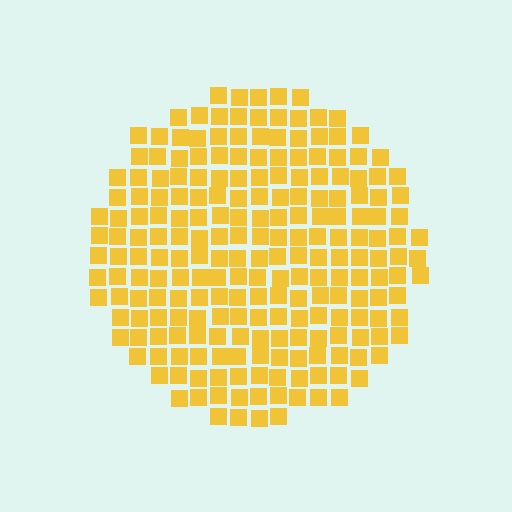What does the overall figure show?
The overall figure shows a circle.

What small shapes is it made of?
It is made of small squares.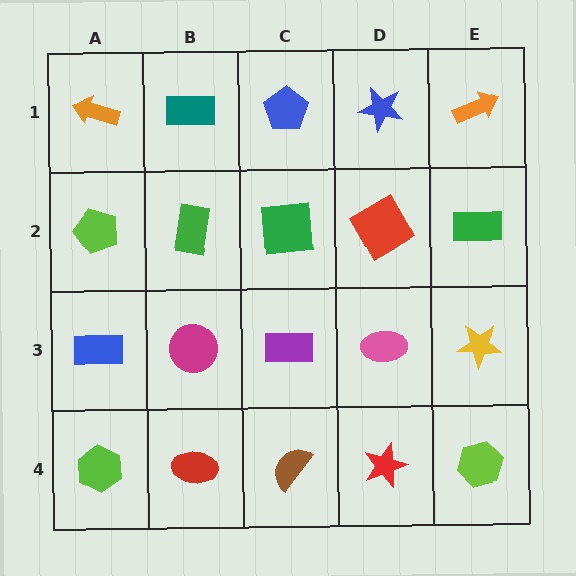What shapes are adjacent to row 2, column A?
An orange arrow (row 1, column A), a blue rectangle (row 3, column A), a green rectangle (row 2, column B).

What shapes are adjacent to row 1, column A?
A lime pentagon (row 2, column A), a teal rectangle (row 1, column B).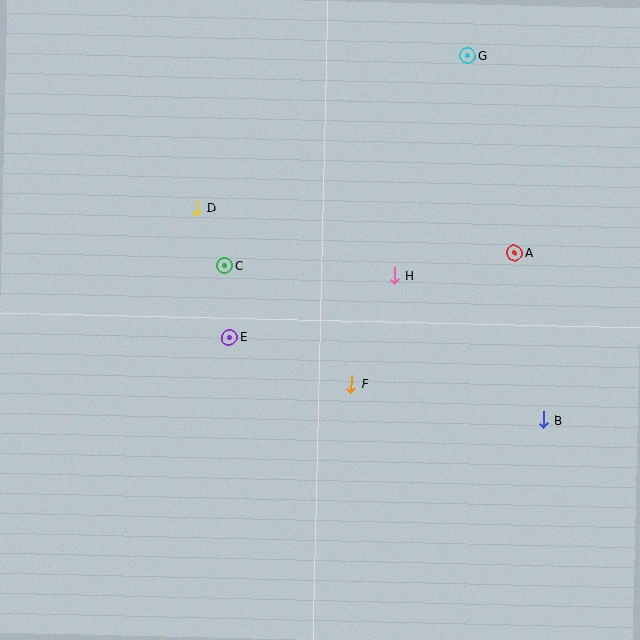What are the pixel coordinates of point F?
Point F is at (351, 384).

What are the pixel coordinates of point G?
Point G is at (468, 56).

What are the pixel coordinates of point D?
Point D is at (197, 208).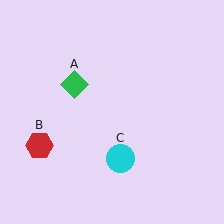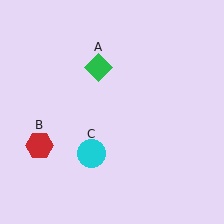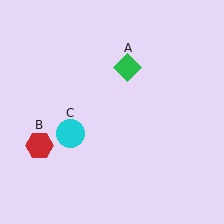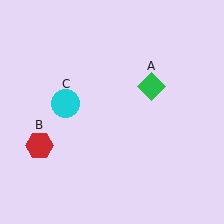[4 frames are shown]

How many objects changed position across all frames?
2 objects changed position: green diamond (object A), cyan circle (object C).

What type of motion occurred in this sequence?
The green diamond (object A), cyan circle (object C) rotated clockwise around the center of the scene.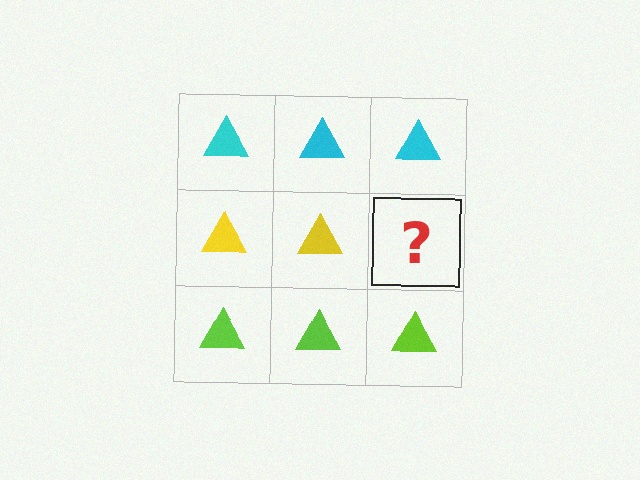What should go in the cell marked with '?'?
The missing cell should contain a yellow triangle.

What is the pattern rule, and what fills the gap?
The rule is that each row has a consistent color. The gap should be filled with a yellow triangle.